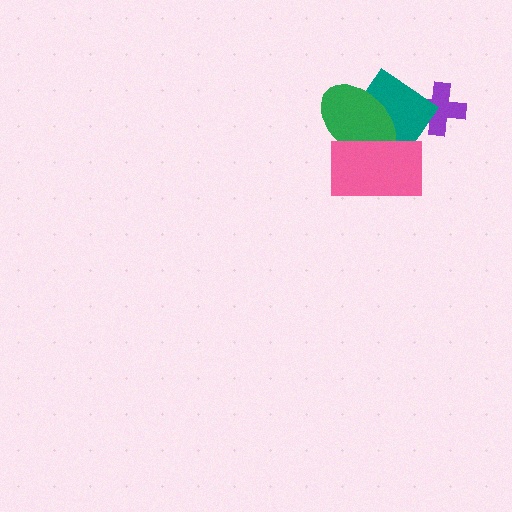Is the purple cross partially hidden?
Yes, it is partially covered by another shape.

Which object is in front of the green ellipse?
The pink rectangle is in front of the green ellipse.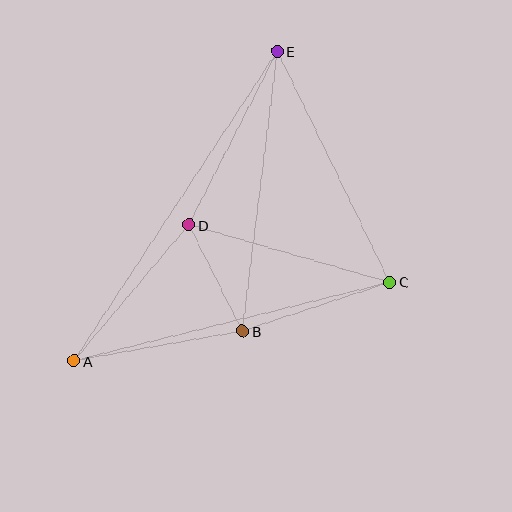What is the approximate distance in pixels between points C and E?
The distance between C and E is approximately 257 pixels.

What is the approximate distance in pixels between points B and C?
The distance between B and C is approximately 156 pixels.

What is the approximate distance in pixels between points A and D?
The distance between A and D is approximately 178 pixels.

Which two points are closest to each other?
Points B and D are closest to each other.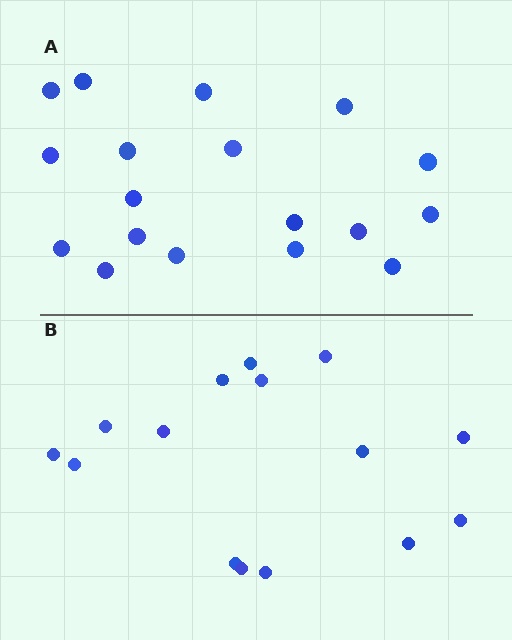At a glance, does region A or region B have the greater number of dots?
Region A (the top region) has more dots.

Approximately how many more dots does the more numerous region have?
Region A has just a few more — roughly 2 or 3 more dots than region B.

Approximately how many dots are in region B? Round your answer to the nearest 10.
About 20 dots. (The exact count is 15, which rounds to 20.)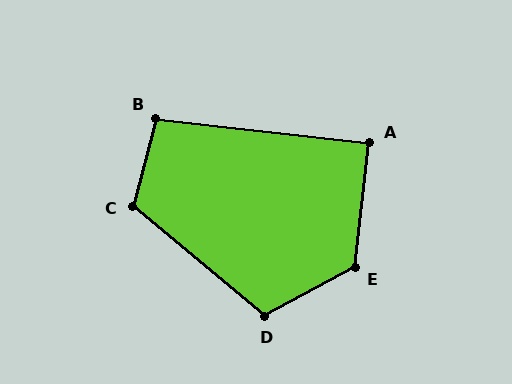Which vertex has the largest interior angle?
E, at approximately 125 degrees.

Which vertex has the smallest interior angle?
A, at approximately 90 degrees.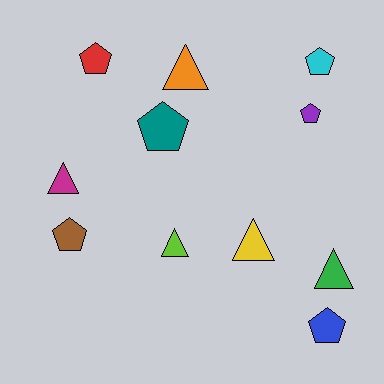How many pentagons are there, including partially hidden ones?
There are 6 pentagons.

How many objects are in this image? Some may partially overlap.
There are 11 objects.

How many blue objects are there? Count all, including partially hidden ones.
There is 1 blue object.